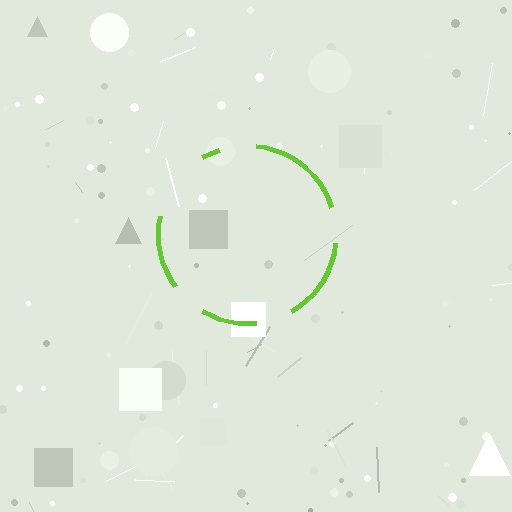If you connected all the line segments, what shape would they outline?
They would outline a circle.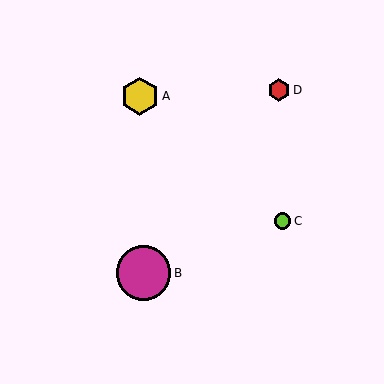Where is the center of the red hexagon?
The center of the red hexagon is at (279, 90).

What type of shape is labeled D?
Shape D is a red hexagon.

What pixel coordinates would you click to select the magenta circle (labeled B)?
Click at (144, 273) to select the magenta circle B.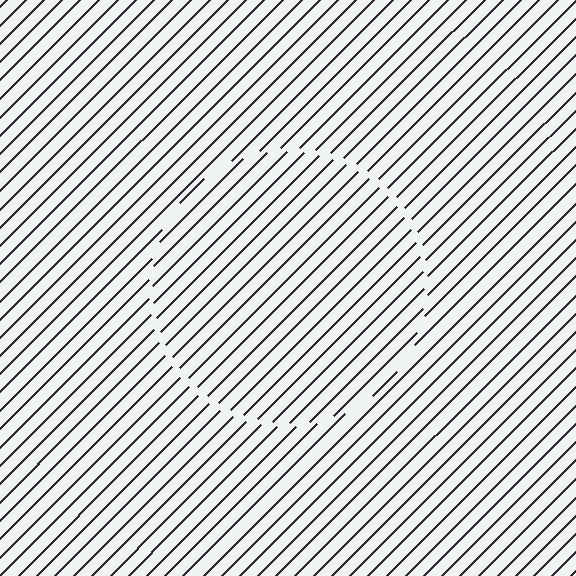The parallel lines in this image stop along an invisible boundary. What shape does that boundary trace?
An illusory circle. The interior of the shape contains the same grating, shifted by half a period — the contour is defined by the phase discontinuity where line-ends from the inner and outer gratings abut.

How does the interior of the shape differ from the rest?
The interior of the shape contains the same grating, shifted by half a period — the contour is defined by the phase discontinuity where line-ends from the inner and outer gratings abut.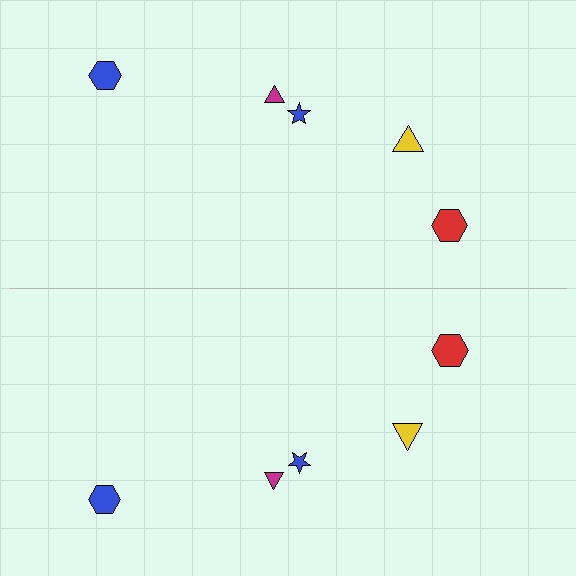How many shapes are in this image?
There are 10 shapes in this image.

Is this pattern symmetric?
Yes, this pattern has bilateral (reflection) symmetry.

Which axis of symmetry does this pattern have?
The pattern has a horizontal axis of symmetry running through the center of the image.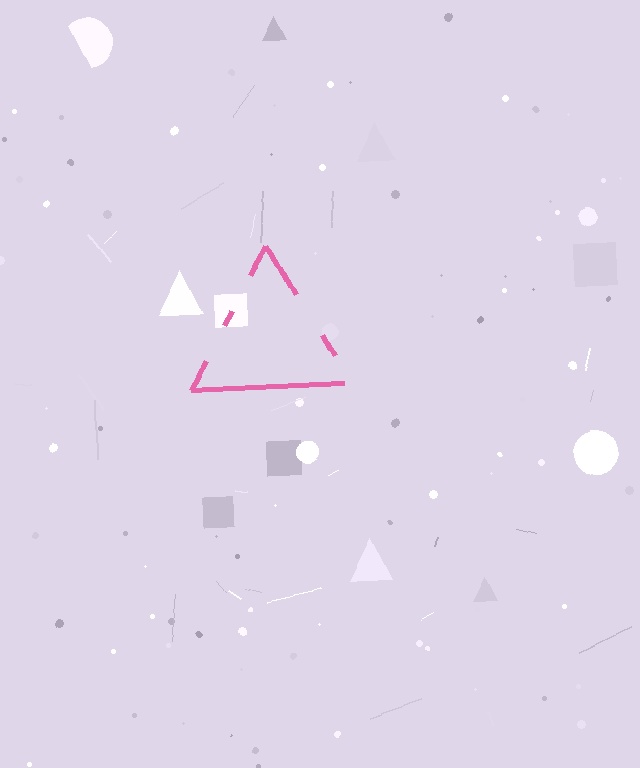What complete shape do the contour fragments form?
The contour fragments form a triangle.